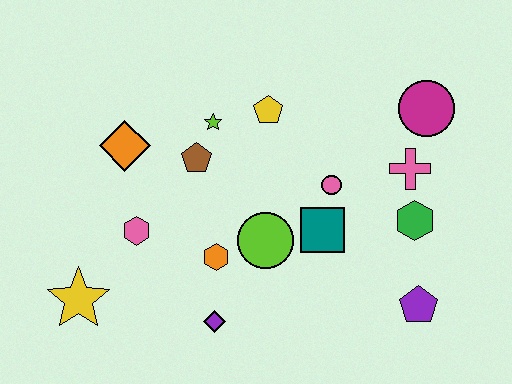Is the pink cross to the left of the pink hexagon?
No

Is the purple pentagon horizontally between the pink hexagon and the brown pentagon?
No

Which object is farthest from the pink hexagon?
The magenta circle is farthest from the pink hexagon.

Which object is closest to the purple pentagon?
The green hexagon is closest to the purple pentagon.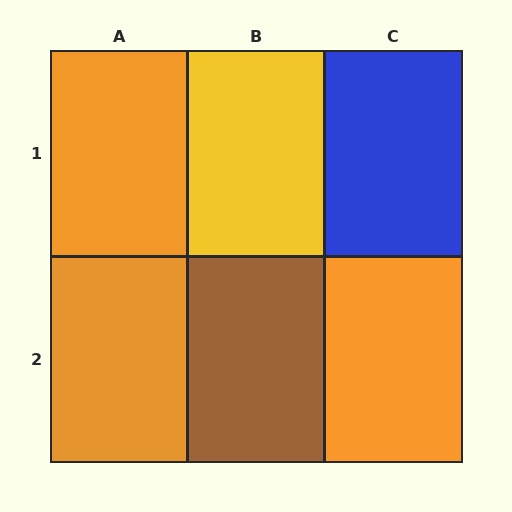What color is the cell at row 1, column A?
Orange.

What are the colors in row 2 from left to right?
Orange, brown, orange.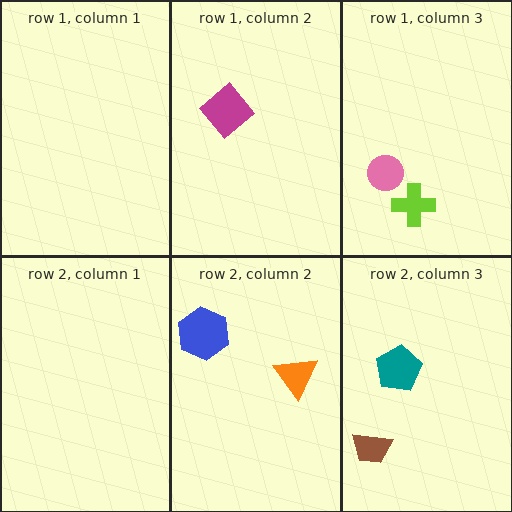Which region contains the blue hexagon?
The row 2, column 2 region.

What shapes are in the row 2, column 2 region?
The orange triangle, the blue hexagon.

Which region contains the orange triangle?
The row 2, column 2 region.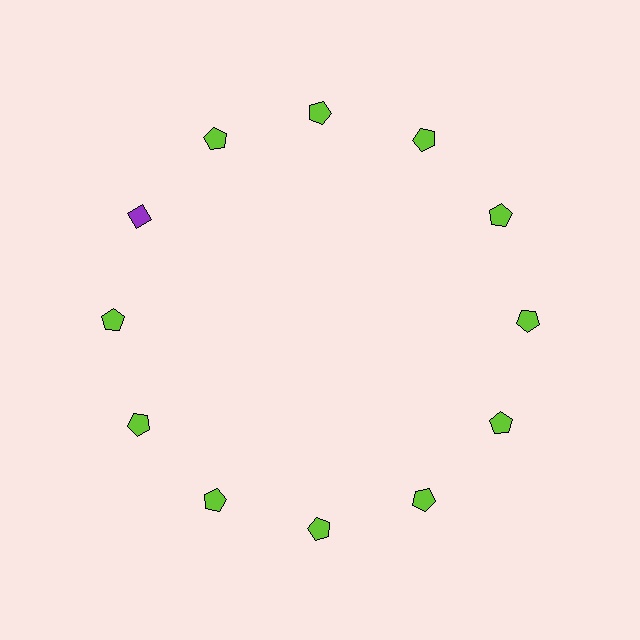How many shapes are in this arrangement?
There are 12 shapes arranged in a ring pattern.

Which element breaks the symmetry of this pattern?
The purple diamond at roughly the 10 o'clock position breaks the symmetry. All other shapes are lime pentagons.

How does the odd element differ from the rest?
It differs in both color (purple instead of lime) and shape (diamond instead of pentagon).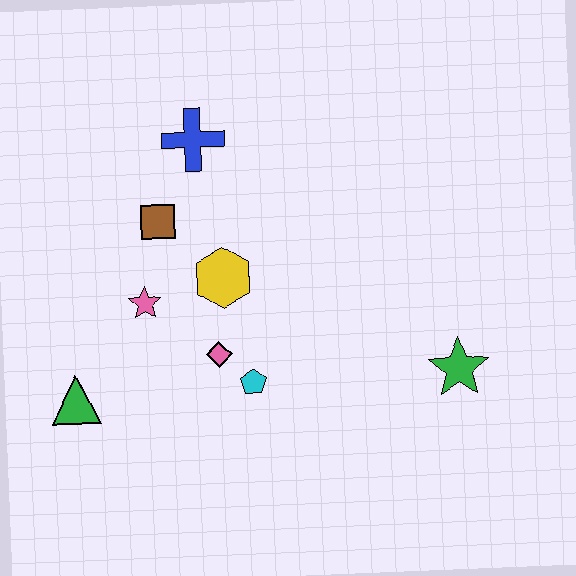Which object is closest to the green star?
The cyan pentagon is closest to the green star.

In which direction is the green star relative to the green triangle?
The green star is to the right of the green triangle.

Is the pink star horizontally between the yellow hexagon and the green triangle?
Yes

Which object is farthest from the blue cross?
The green star is farthest from the blue cross.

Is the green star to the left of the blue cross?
No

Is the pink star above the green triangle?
Yes